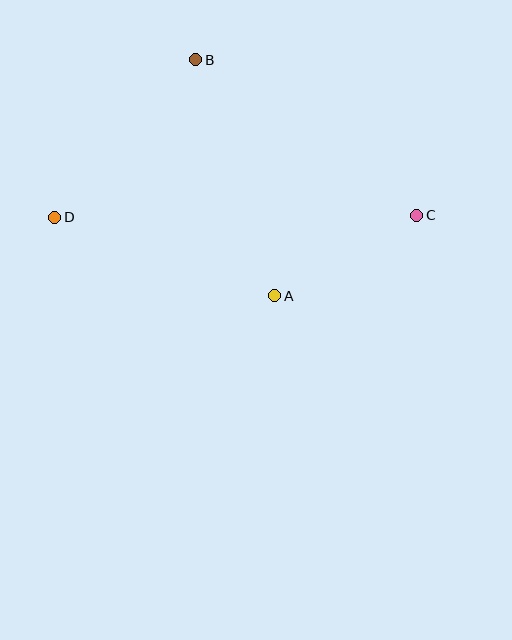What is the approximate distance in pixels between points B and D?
The distance between B and D is approximately 211 pixels.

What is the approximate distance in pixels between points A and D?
The distance between A and D is approximately 234 pixels.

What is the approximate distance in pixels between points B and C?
The distance between B and C is approximately 271 pixels.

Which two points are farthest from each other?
Points C and D are farthest from each other.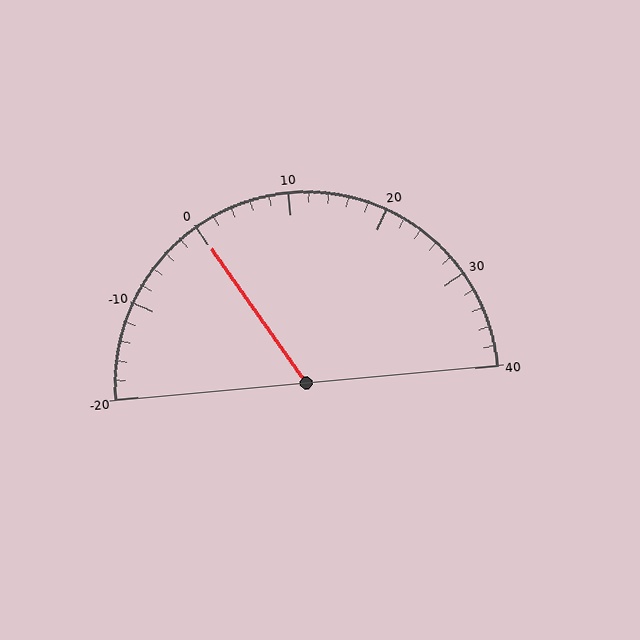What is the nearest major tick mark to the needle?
The nearest major tick mark is 0.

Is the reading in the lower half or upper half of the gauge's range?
The reading is in the lower half of the range (-20 to 40).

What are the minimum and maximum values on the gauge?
The gauge ranges from -20 to 40.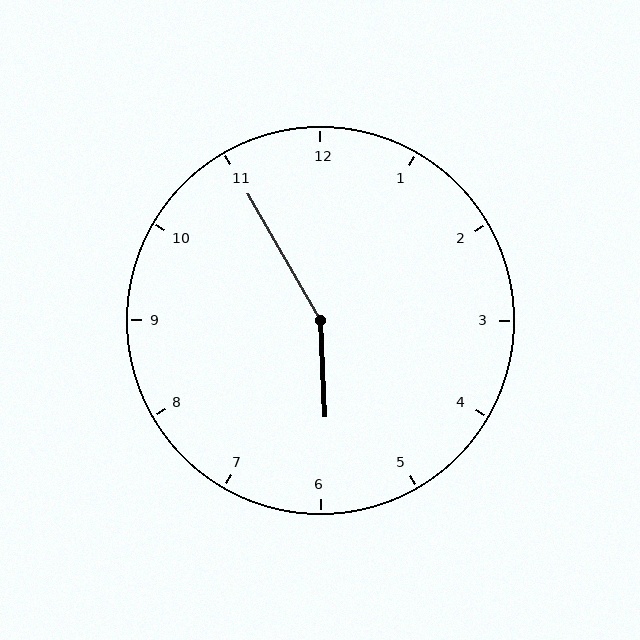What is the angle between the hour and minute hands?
Approximately 152 degrees.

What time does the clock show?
5:55.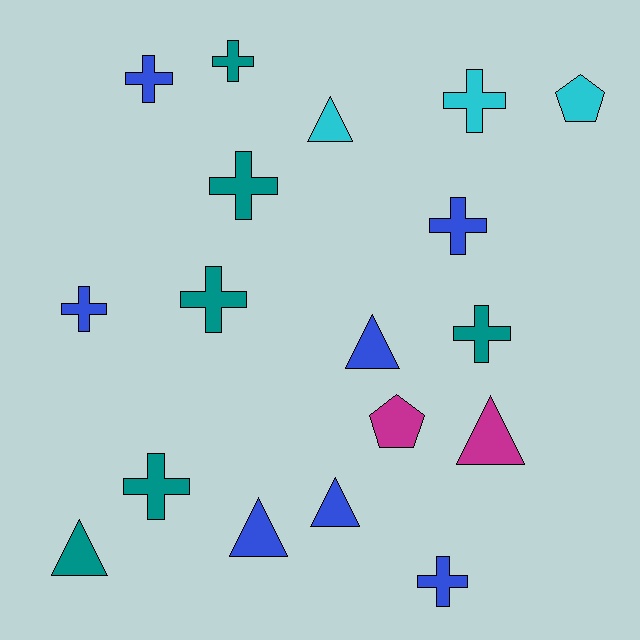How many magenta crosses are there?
There are no magenta crosses.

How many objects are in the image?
There are 18 objects.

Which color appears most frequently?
Blue, with 7 objects.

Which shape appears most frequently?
Cross, with 10 objects.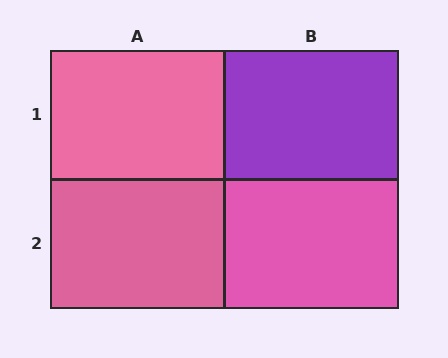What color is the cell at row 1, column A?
Pink.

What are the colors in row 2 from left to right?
Pink, pink.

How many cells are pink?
3 cells are pink.